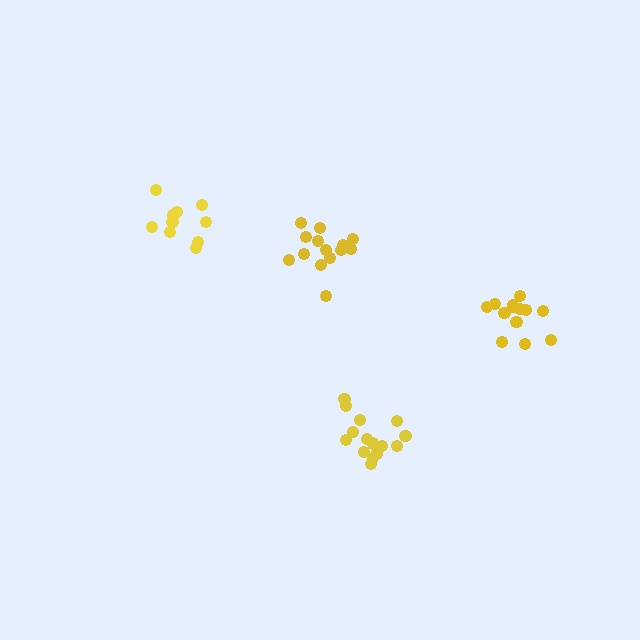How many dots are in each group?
Group 1: 13 dots, Group 2: 15 dots, Group 3: 10 dots, Group 4: 14 dots (52 total).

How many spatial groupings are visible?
There are 4 spatial groupings.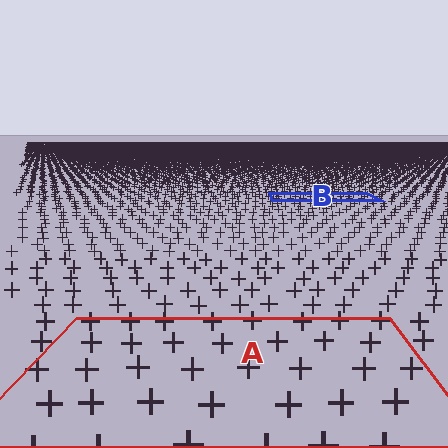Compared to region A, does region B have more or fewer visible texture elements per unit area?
Region B has more texture elements per unit area — they are packed more densely because it is farther away.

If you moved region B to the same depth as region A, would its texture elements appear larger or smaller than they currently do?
They would appear larger. At a closer depth, the same texture elements are projected at a bigger on-screen size.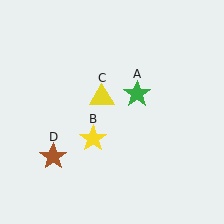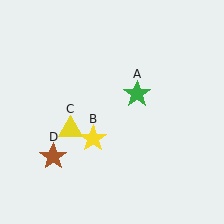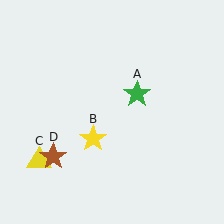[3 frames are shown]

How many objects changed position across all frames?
1 object changed position: yellow triangle (object C).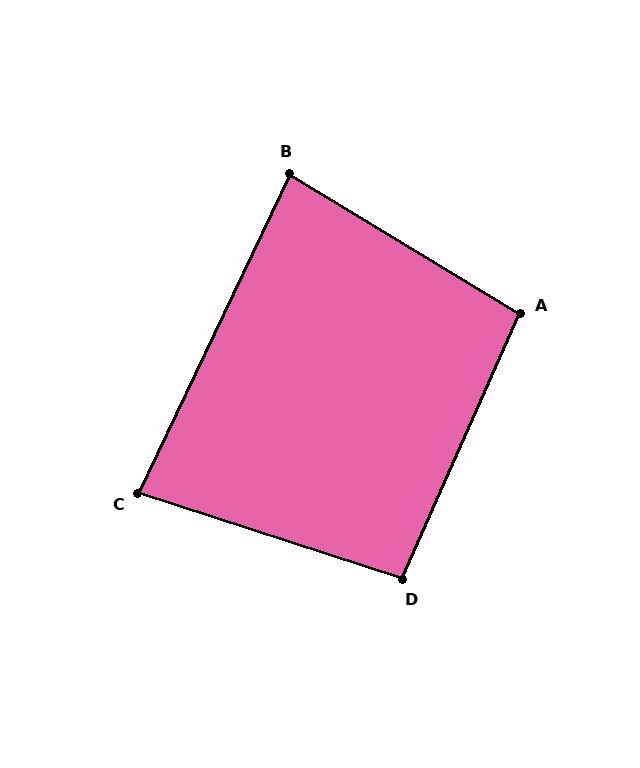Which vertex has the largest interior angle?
A, at approximately 97 degrees.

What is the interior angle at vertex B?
Approximately 84 degrees (acute).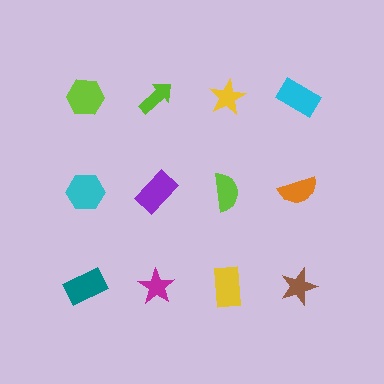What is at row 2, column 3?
A lime semicircle.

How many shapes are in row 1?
4 shapes.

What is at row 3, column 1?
A teal rectangle.